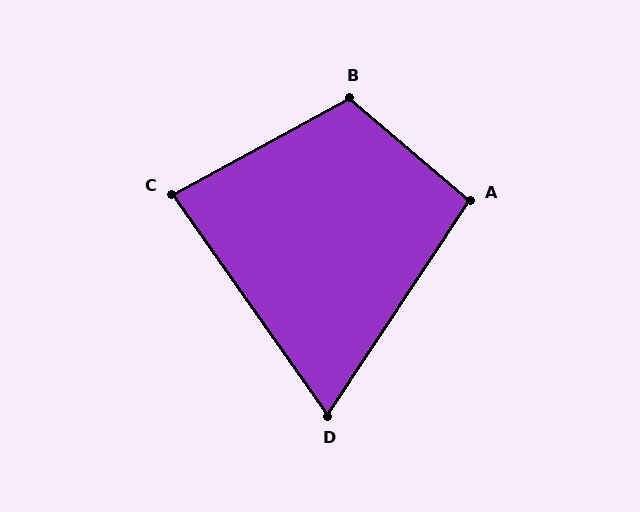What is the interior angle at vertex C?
Approximately 83 degrees (acute).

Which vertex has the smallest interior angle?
D, at approximately 69 degrees.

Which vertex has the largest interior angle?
B, at approximately 111 degrees.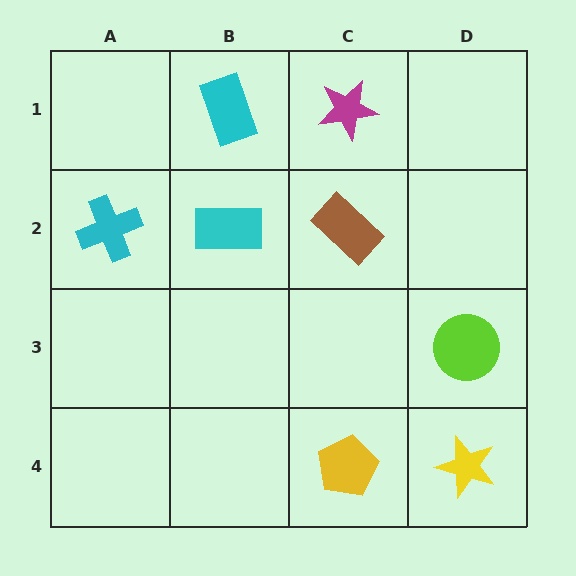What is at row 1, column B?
A cyan rectangle.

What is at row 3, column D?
A lime circle.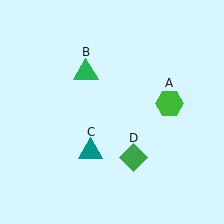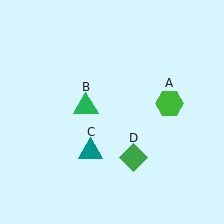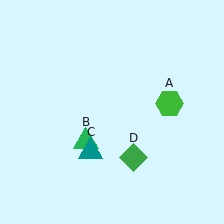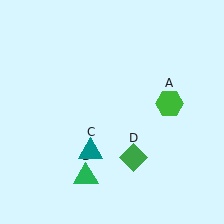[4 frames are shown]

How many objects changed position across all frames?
1 object changed position: green triangle (object B).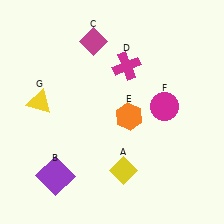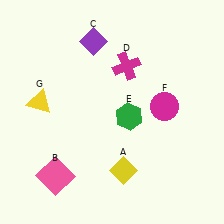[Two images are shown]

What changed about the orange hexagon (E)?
In Image 1, E is orange. In Image 2, it changed to green.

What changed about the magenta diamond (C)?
In Image 1, C is magenta. In Image 2, it changed to purple.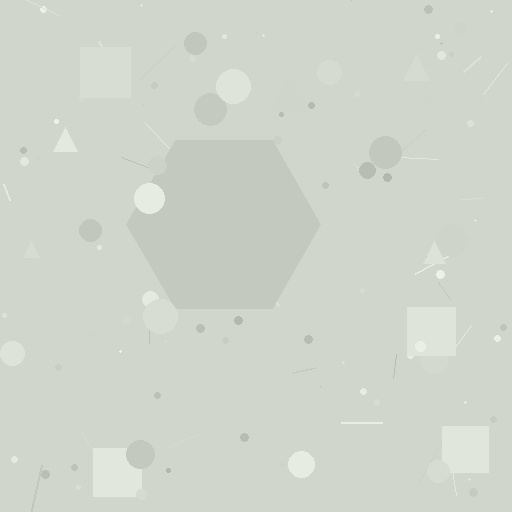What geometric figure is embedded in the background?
A hexagon is embedded in the background.